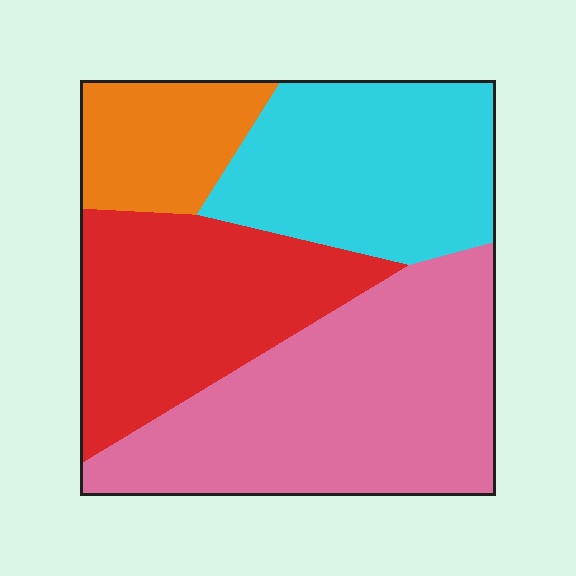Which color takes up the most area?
Pink, at roughly 35%.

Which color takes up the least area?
Orange, at roughly 10%.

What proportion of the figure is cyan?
Cyan covers around 25% of the figure.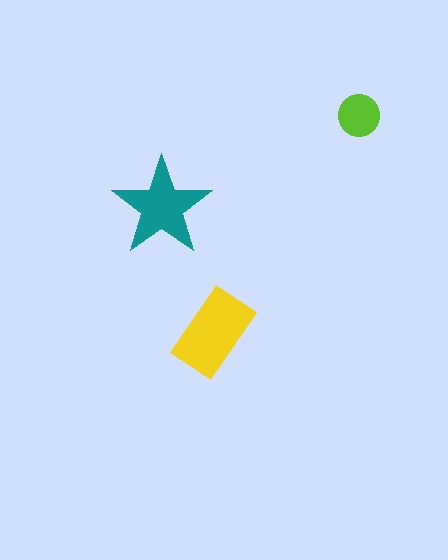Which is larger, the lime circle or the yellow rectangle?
The yellow rectangle.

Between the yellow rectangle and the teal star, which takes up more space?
The yellow rectangle.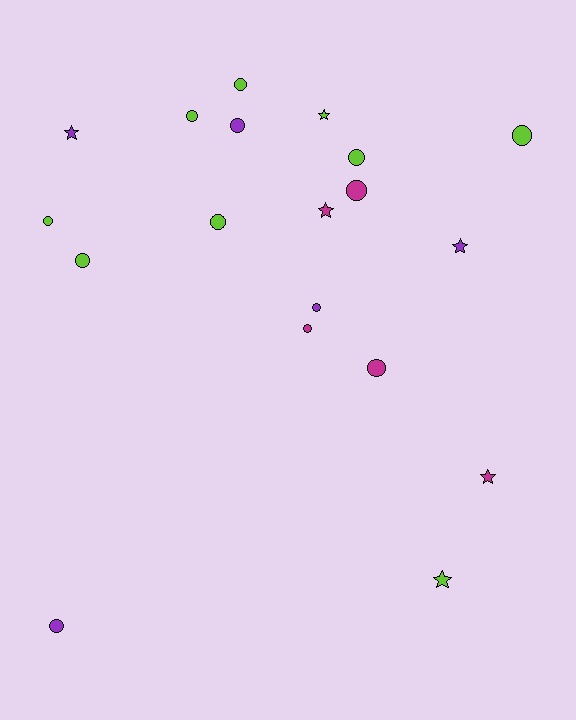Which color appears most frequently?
Lime, with 9 objects.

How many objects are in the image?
There are 19 objects.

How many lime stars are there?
There are 2 lime stars.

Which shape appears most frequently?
Circle, with 13 objects.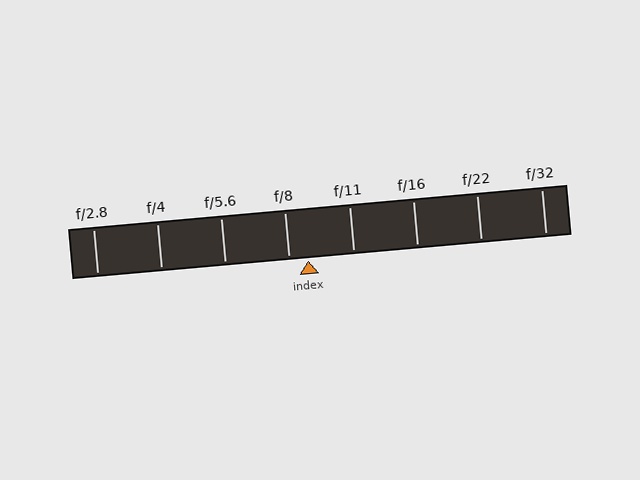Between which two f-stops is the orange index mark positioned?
The index mark is between f/8 and f/11.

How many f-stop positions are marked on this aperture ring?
There are 8 f-stop positions marked.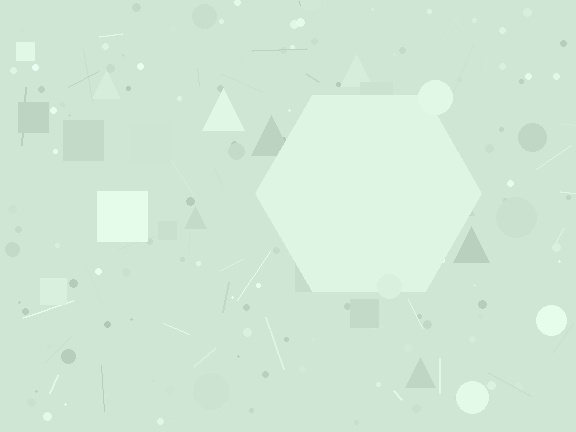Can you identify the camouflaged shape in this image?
The camouflaged shape is a hexagon.